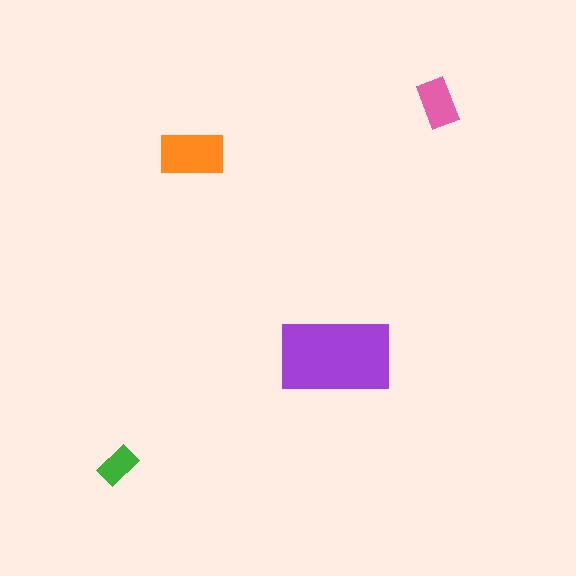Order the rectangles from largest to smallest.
the purple one, the orange one, the pink one, the green one.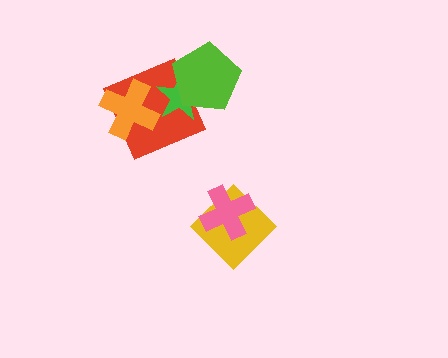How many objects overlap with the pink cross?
1 object overlaps with the pink cross.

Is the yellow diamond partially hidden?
Yes, it is partially covered by another shape.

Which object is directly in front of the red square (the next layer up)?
The orange cross is directly in front of the red square.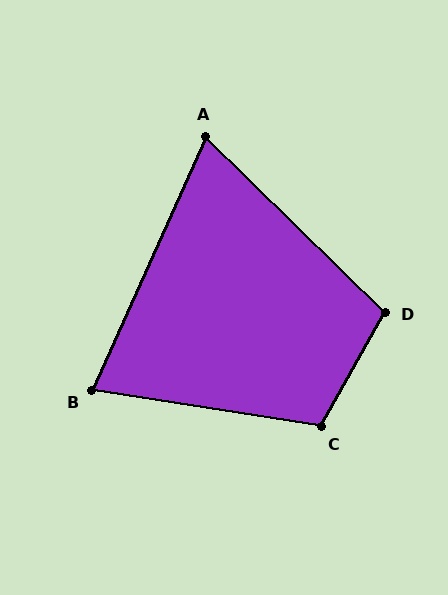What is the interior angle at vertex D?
Approximately 105 degrees (obtuse).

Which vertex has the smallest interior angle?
A, at approximately 70 degrees.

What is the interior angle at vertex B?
Approximately 75 degrees (acute).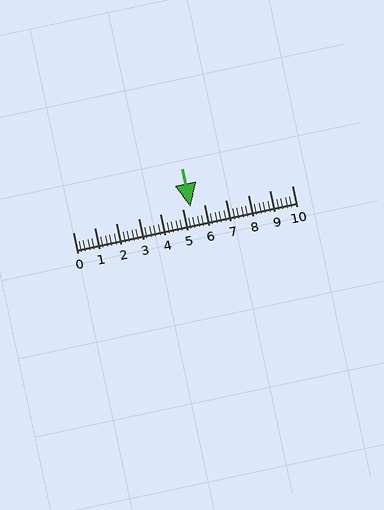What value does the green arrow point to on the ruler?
The green arrow points to approximately 5.4.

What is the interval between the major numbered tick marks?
The major tick marks are spaced 1 units apart.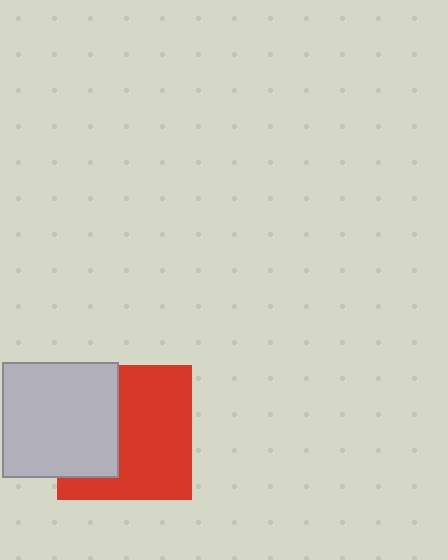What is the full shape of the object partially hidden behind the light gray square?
The partially hidden object is a red square.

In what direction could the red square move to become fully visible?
The red square could move right. That would shift it out from behind the light gray square entirely.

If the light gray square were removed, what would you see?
You would see the complete red square.